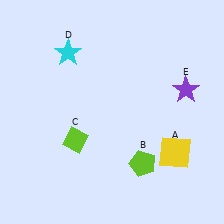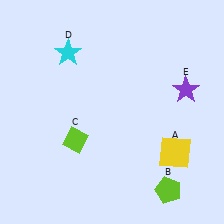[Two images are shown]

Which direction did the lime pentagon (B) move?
The lime pentagon (B) moved down.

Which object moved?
The lime pentagon (B) moved down.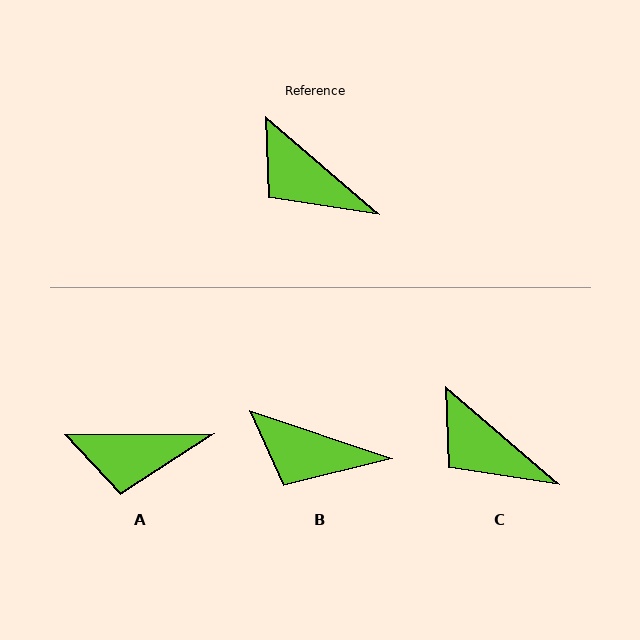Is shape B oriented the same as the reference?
No, it is off by about 23 degrees.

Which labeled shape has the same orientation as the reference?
C.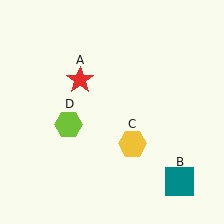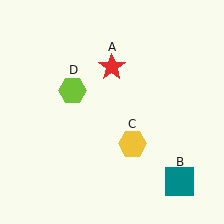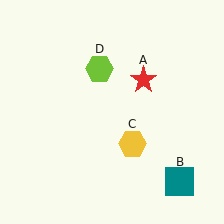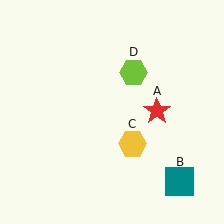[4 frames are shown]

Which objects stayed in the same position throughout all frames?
Teal square (object B) and yellow hexagon (object C) remained stationary.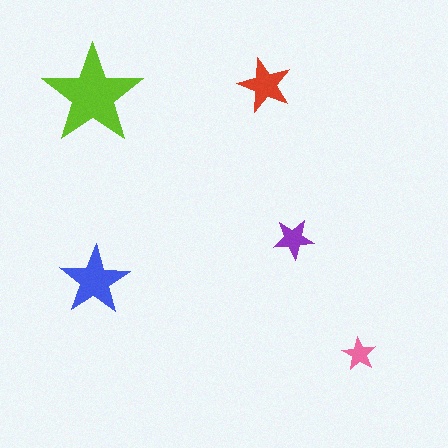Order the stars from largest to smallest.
the lime one, the blue one, the red one, the purple one, the pink one.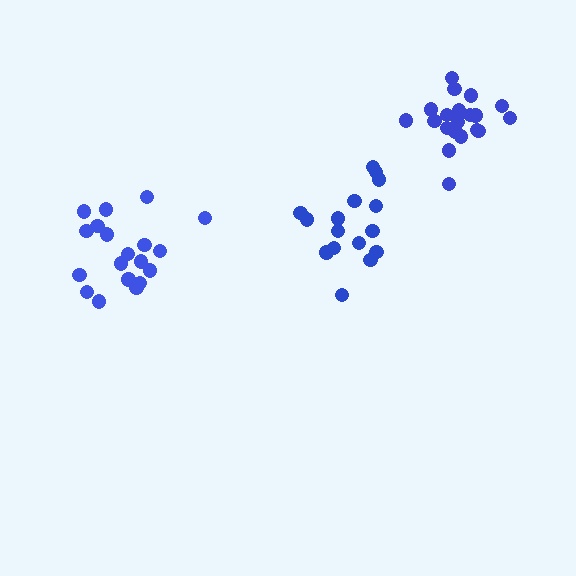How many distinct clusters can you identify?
There are 3 distinct clusters.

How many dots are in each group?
Group 1: 19 dots, Group 2: 21 dots, Group 3: 16 dots (56 total).